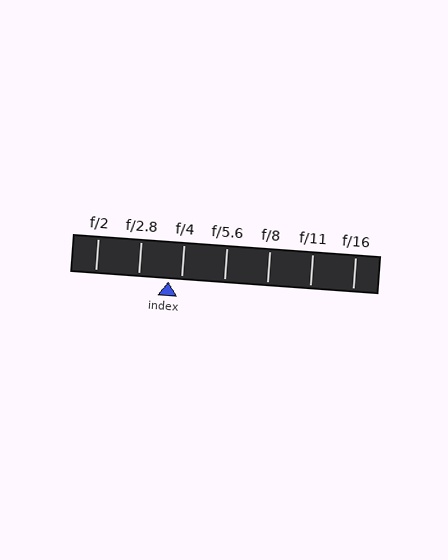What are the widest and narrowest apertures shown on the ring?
The widest aperture shown is f/2 and the narrowest is f/16.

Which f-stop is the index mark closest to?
The index mark is closest to f/4.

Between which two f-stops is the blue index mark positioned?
The index mark is between f/2.8 and f/4.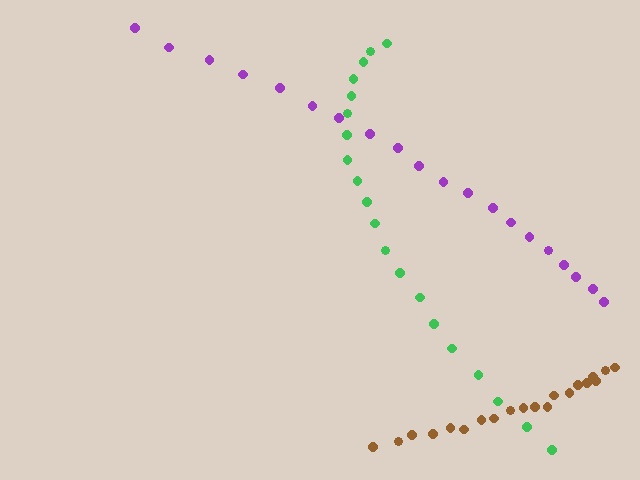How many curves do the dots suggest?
There are 3 distinct paths.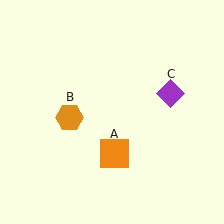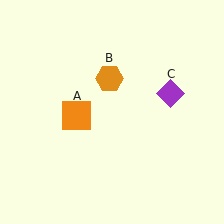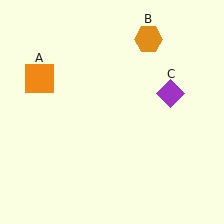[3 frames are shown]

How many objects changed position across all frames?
2 objects changed position: orange square (object A), orange hexagon (object B).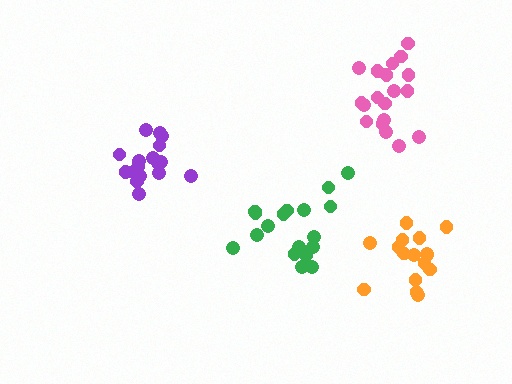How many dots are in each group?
Group 1: 16 dots, Group 2: 18 dots, Group 3: 19 dots, Group 4: 19 dots (72 total).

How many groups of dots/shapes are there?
There are 4 groups.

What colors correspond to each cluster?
The clusters are colored: orange, green, purple, pink.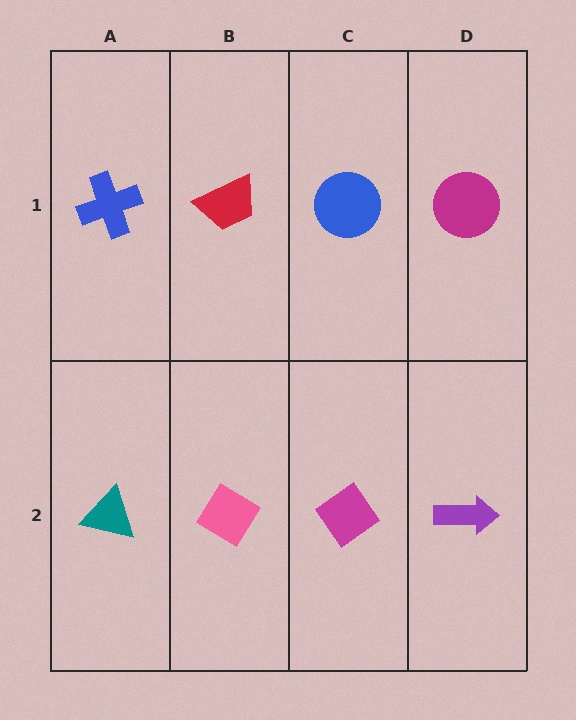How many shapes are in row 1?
4 shapes.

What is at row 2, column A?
A teal triangle.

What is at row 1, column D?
A magenta circle.